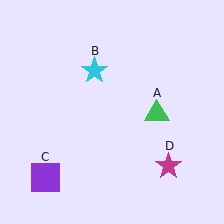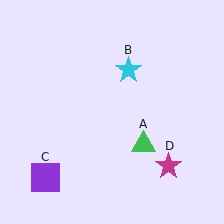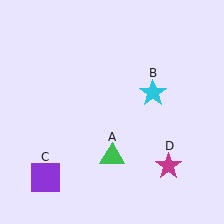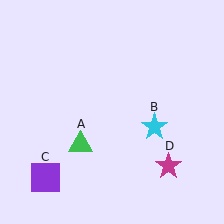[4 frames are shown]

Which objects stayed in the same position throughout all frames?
Purple square (object C) and magenta star (object D) remained stationary.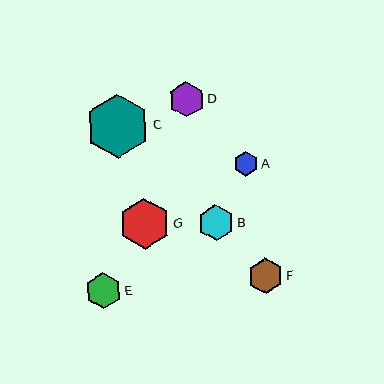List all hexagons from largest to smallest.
From largest to smallest: C, G, B, E, F, D, A.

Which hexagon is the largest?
Hexagon C is the largest with a size of approximately 64 pixels.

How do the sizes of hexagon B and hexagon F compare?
Hexagon B and hexagon F are approximately the same size.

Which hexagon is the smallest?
Hexagon A is the smallest with a size of approximately 25 pixels.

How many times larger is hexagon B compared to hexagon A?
Hexagon B is approximately 1.4 times the size of hexagon A.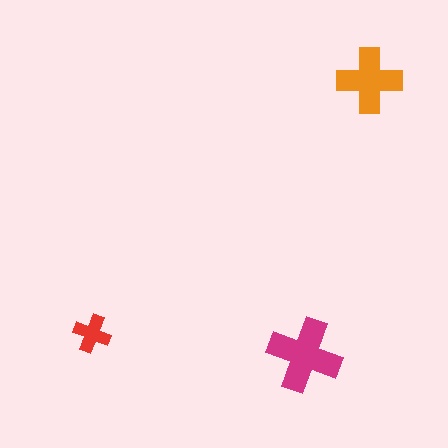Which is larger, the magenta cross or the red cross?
The magenta one.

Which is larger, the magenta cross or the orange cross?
The magenta one.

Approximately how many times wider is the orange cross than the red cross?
About 1.5 times wider.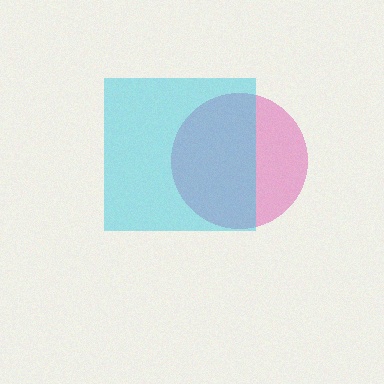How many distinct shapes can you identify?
There are 2 distinct shapes: a pink circle, a cyan square.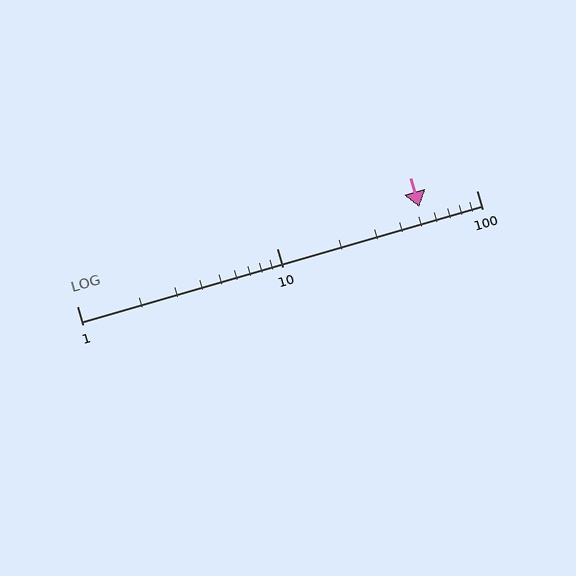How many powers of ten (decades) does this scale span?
The scale spans 2 decades, from 1 to 100.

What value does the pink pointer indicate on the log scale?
The pointer indicates approximately 52.